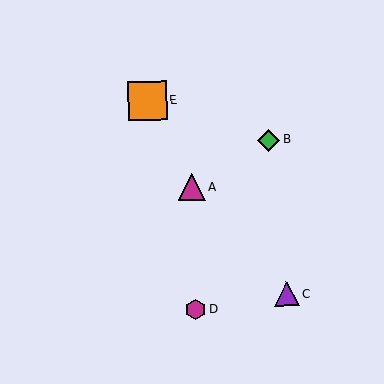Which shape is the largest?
The orange square (labeled E) is the largest.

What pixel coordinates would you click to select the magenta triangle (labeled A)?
Click at (192, 187) to select the magenta triangle A.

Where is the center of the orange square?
The center of the orange square is at (147, 101).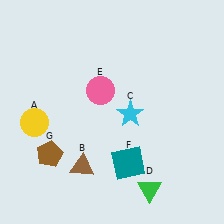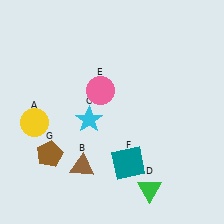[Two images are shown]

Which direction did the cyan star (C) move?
The cyan star (C) moved left.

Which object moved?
The cyan star (C) moved left.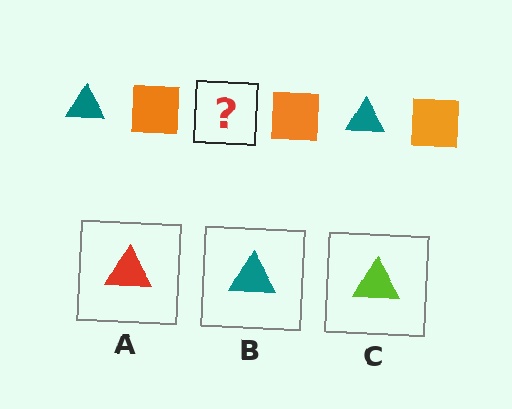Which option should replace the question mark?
Option B.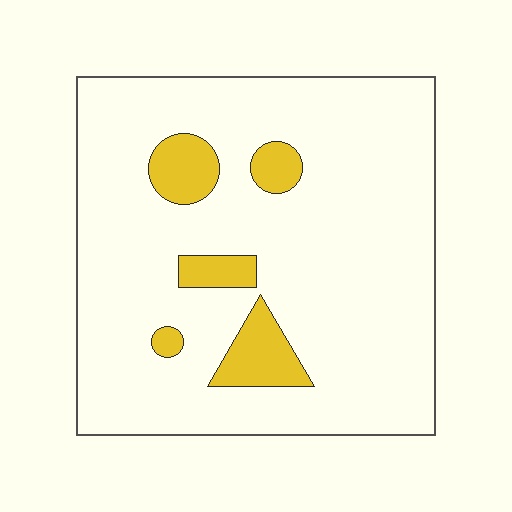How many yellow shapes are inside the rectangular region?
5.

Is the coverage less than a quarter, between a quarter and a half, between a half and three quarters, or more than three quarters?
Less than a quarter.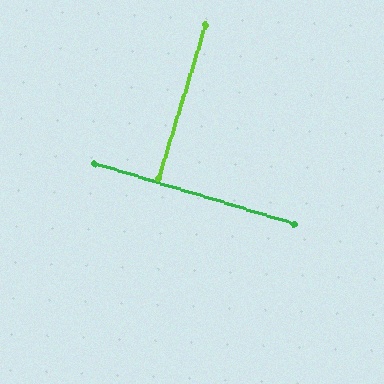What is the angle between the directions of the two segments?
Approximately 90 degrees.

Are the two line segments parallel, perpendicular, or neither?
Perpendicular — they meet at approximately 90°.